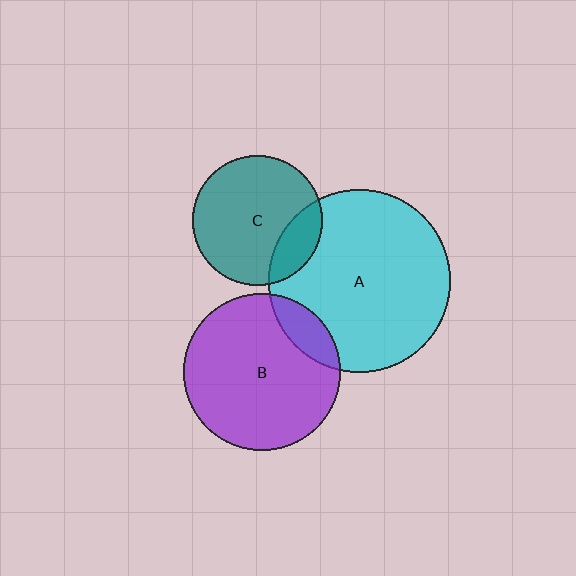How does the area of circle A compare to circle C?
Approximately 2.0 times.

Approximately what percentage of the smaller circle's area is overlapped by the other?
Approximately 20%.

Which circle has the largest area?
Circle A (cyan).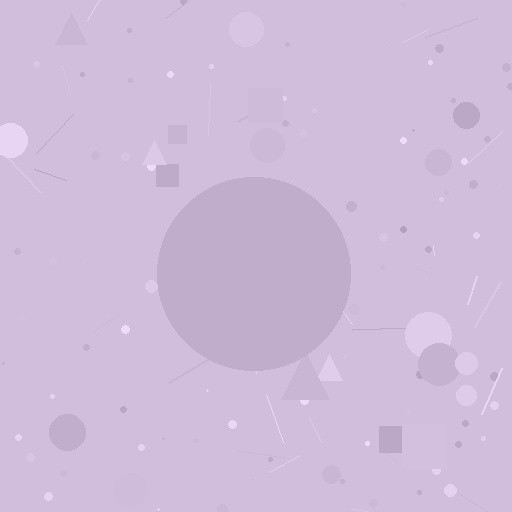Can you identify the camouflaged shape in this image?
The camouflaged shape is a circle.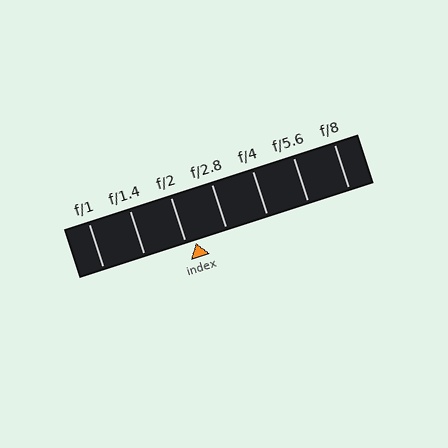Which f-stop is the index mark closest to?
The index mark is closest to f/2.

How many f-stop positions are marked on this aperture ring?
There are 7 f-stop positions marked.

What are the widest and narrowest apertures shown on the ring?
The widest aperture shown is f/1 and the narrowest is f/8.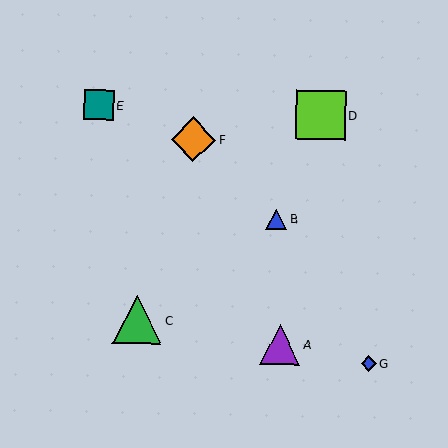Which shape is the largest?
The lime square (labeled D) is the largest.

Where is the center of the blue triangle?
The center of the blue triangle is at (276, 220).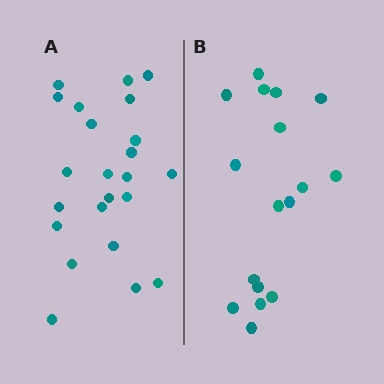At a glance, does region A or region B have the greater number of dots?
Region A (the left region) has more dots.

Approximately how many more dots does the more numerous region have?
Region A has about 6 more dots than region B.